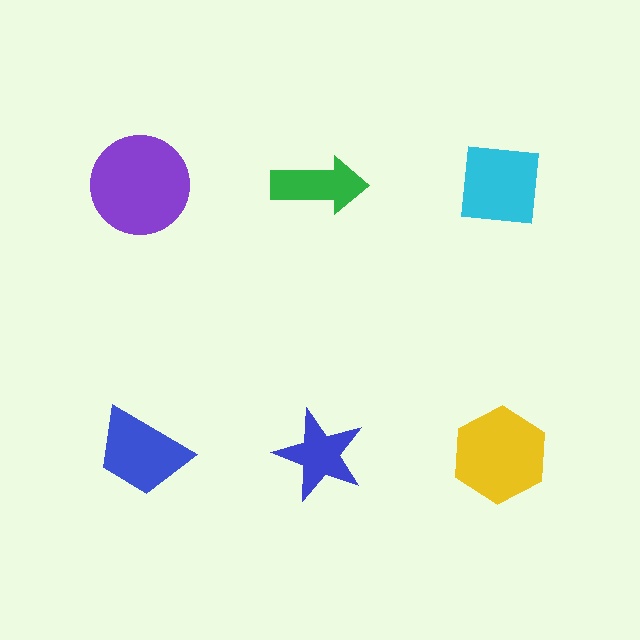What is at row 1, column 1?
A purple circle.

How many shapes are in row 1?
3 shapes.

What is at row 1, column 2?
A green arrow.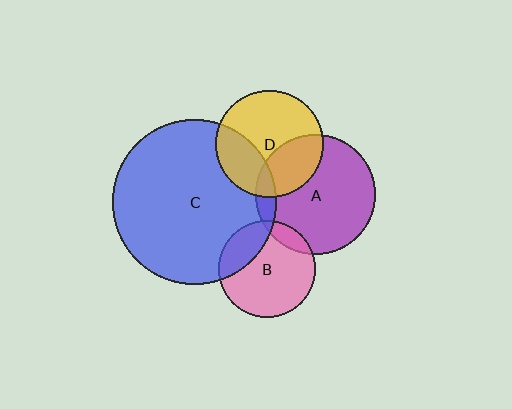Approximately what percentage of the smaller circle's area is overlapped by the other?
Approximately 30%.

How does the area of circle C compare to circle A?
Approximately 1.9 times.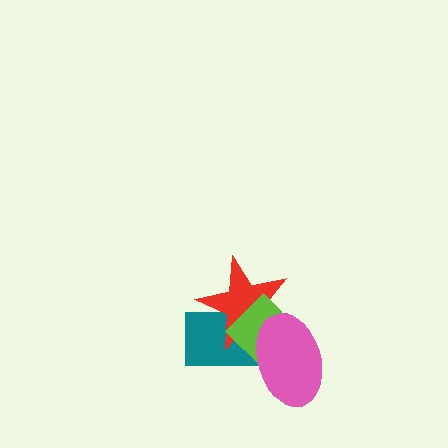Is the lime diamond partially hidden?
Yes, it is partially covered by another shape.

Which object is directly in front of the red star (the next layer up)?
The lime diamond is directly in front of the red star.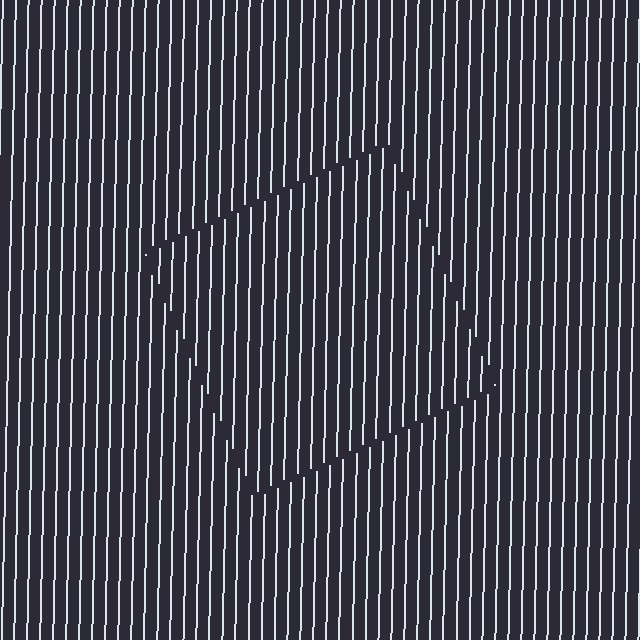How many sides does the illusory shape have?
4 sides — the line-ends trace a square.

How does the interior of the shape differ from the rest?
The interior of the shape contains the same grating, shifted by half a period — the contour is defined by the phase discontinuity where line-ends from the inner and outer gratings abut.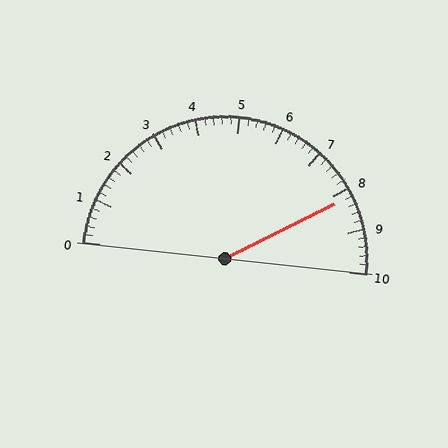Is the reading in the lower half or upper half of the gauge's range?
The reading is in the upper half of the range (0 to 10).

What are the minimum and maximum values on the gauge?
The gauge ranges from 0 to 10.